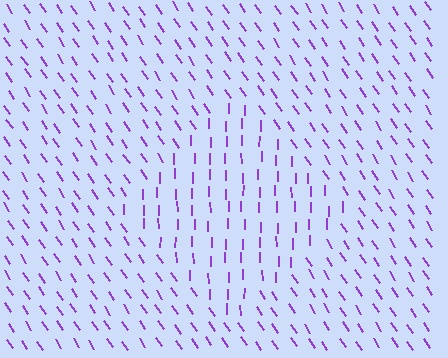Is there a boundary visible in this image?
Yes, there is a texture boundary formed by a change in line orientation.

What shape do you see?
I see a diamond.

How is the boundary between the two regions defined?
The boundary is defined purely by a change in line orientation (approximately 34 degrees difference). All lines are the same color and thickness.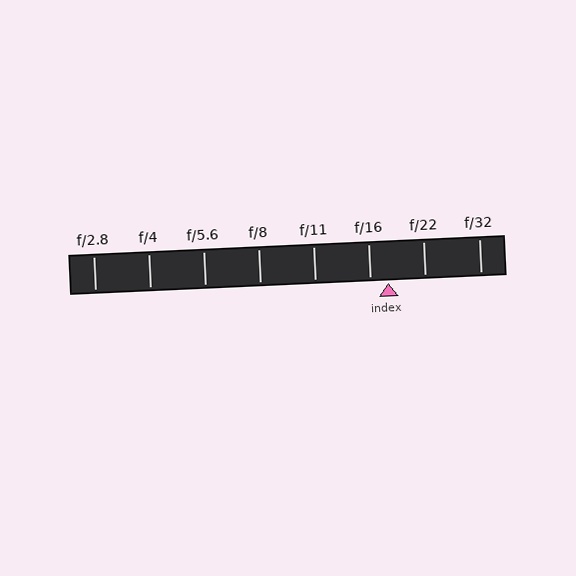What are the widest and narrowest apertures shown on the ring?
The widest aperture shown is f/2.8 and the narrowest is f/32.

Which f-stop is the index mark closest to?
The index mark is closest to f/16.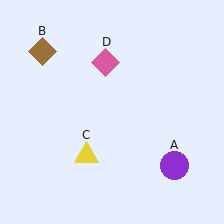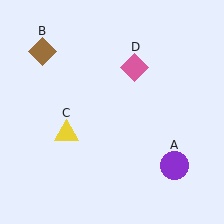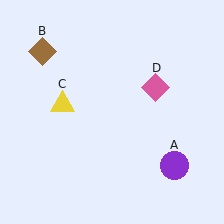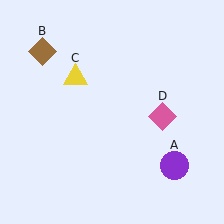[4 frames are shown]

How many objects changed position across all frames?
2 objects changed position: yellow triangle (object C), pink diamond (object D).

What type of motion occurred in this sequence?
The yellow triangle (object C), pink diamond (object D) rotated clockwise around the center of the scene.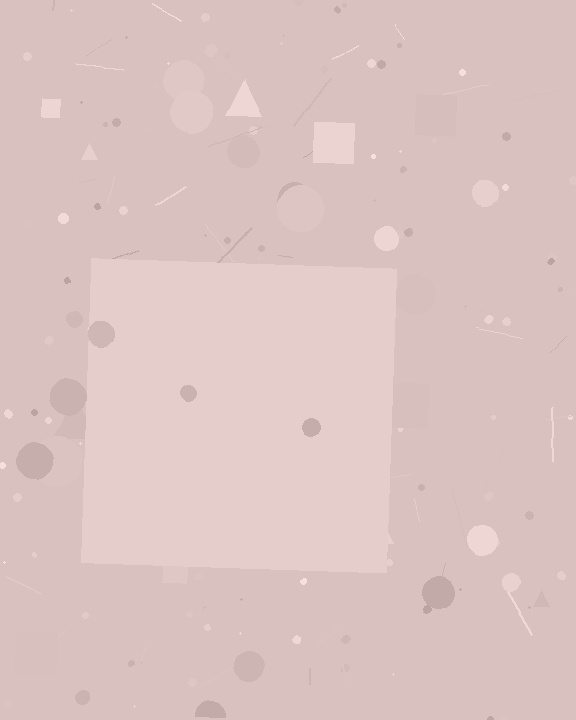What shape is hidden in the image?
A square is hidden in the image.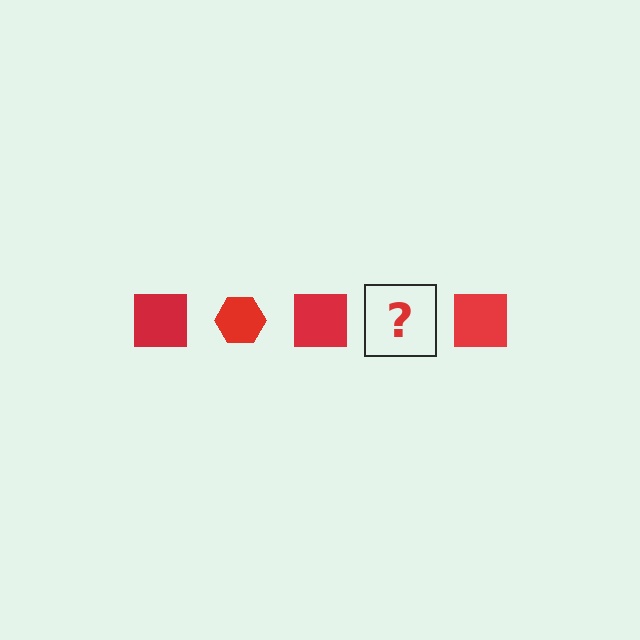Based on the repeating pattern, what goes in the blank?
The blank should be a red hexagon.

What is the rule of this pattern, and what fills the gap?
The rule is that the pattern cycles through square, hexagon shapes in red. The gap should be filled with a red hexagon.